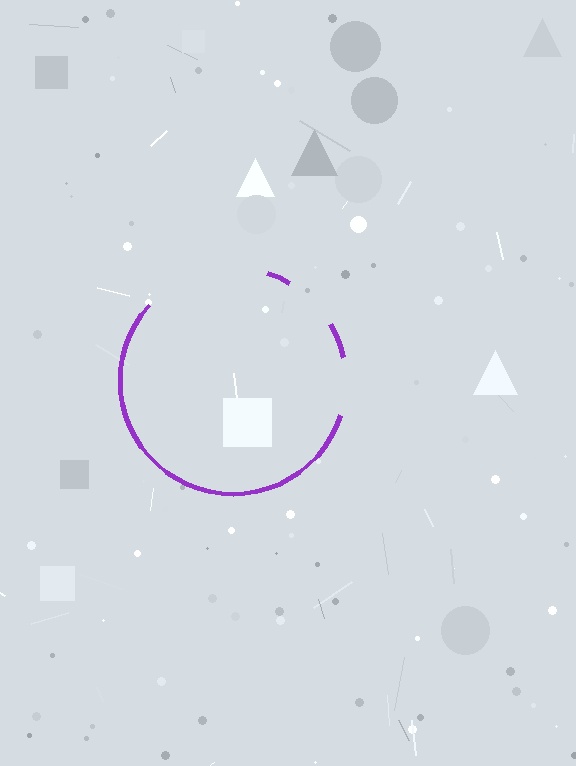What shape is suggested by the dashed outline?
The dashed outline suggests a circle.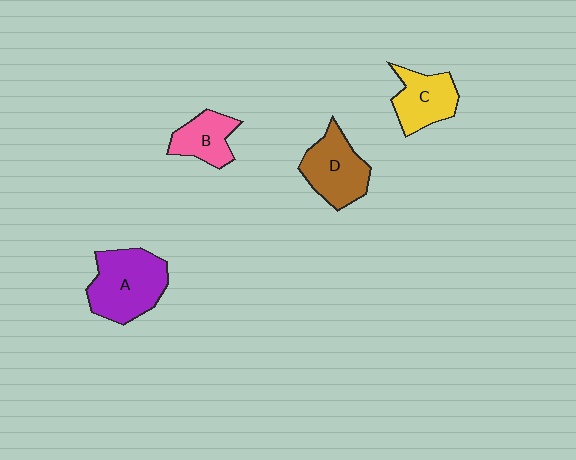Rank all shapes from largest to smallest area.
From largest to smallest: A (purple), D (brown), C (yellow), B (pink).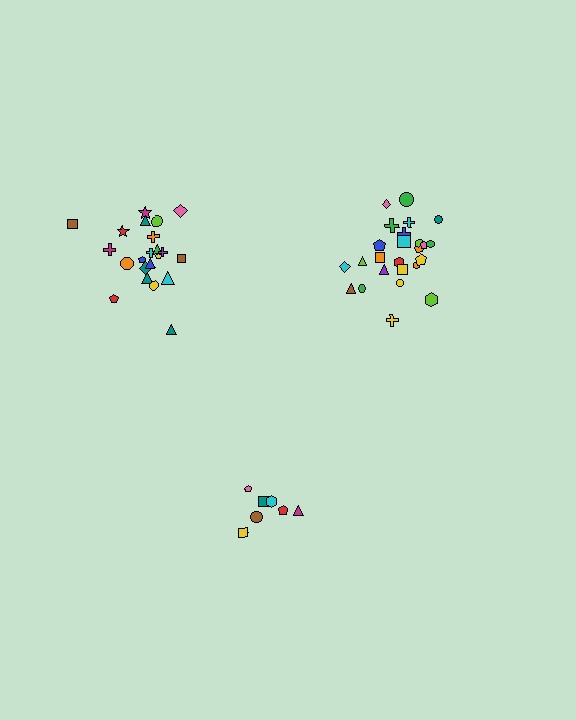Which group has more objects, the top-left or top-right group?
The top-right group.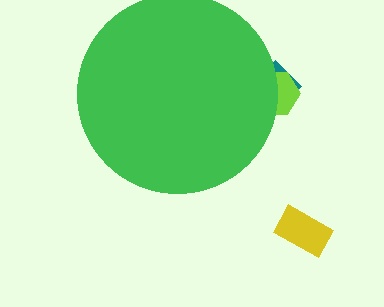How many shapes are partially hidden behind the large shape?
2 shapes are partially hidden.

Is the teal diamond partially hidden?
Yes, the teal diamond is partially hidden behind the green circle.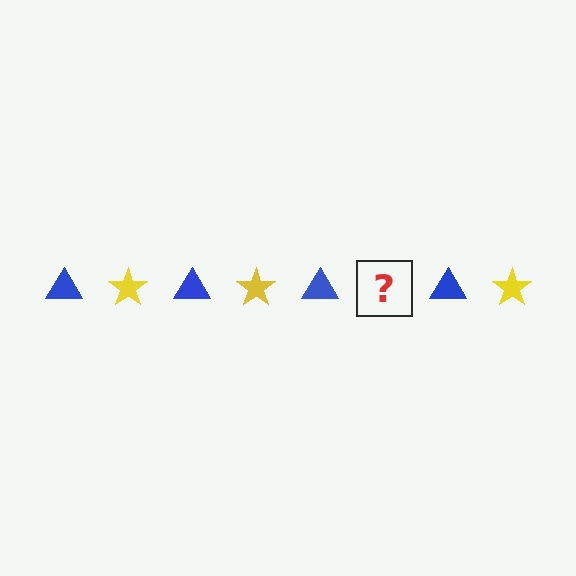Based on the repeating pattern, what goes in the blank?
The blank should be a yellow star.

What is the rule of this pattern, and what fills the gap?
The rule is that the pattern alternates between blue triangle and yellow star. The gap should be filled with a yellow star.